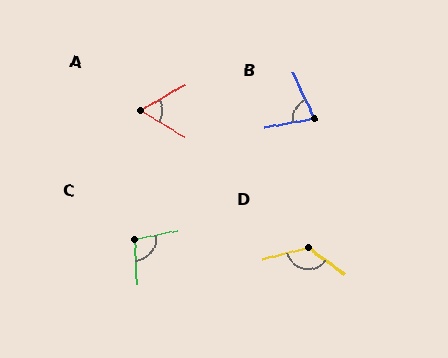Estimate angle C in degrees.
Approximately 98 degrees.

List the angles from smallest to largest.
A (60°), B (75°), C (98°), D (130°).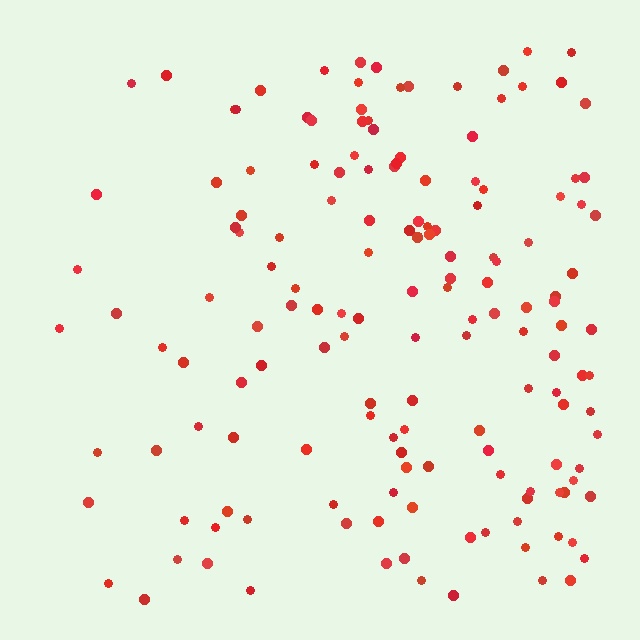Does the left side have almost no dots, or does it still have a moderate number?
Still a moderate number, just noticeably fewer than the right.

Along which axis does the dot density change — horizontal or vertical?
Horizontal.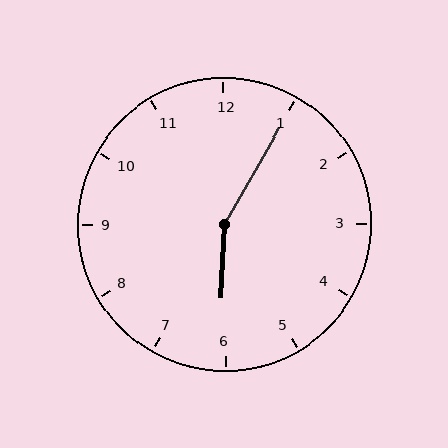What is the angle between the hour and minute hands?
Approximately 152 degrees.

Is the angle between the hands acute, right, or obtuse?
It is obtuse.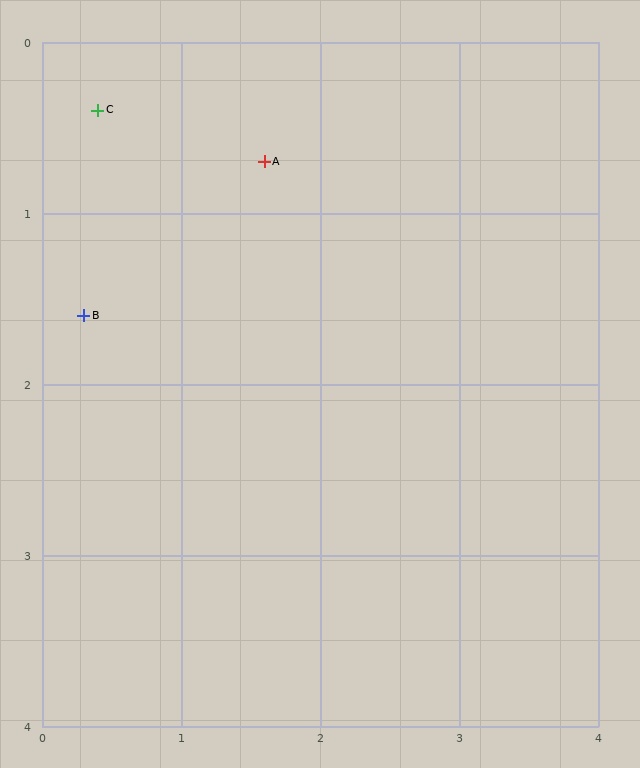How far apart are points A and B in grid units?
Points A and B are about 1.6 grid units apart.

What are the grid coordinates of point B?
Point B is at approximately (0.3, 1.6).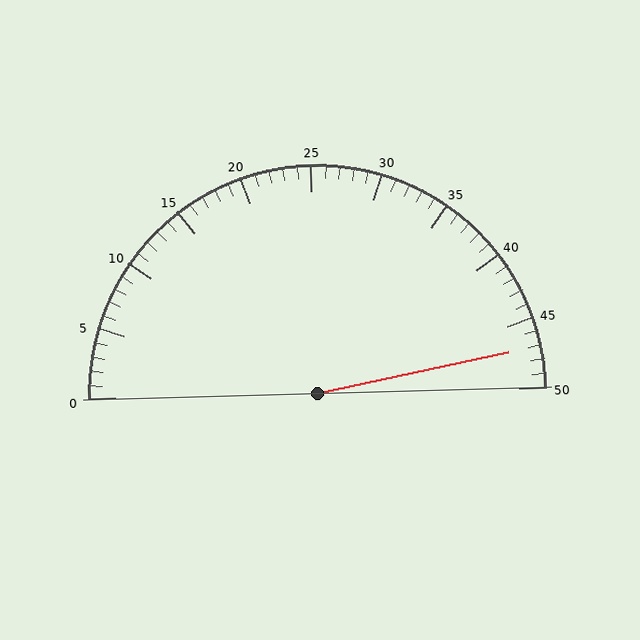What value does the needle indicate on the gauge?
The needle indicates approximately 47.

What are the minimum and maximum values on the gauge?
The gauge ranges from 0 to 50.